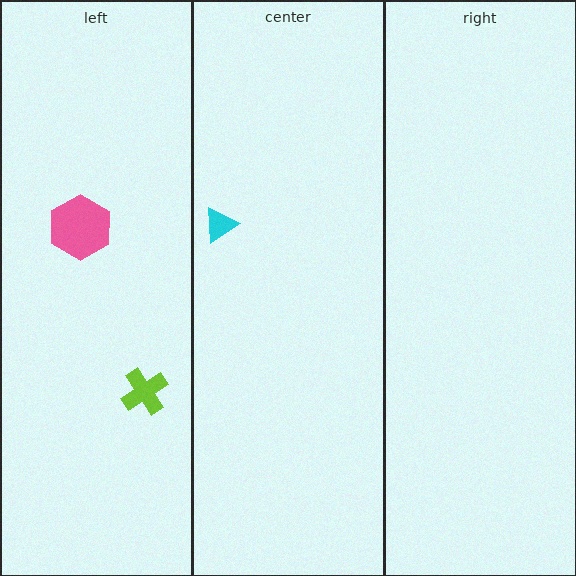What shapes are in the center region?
The cyan triangle.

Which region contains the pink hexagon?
The left region.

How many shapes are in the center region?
1.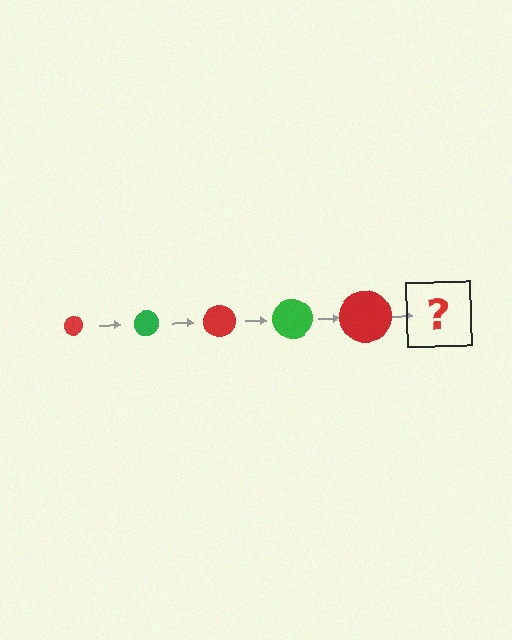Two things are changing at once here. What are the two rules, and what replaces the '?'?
The two rules are that the circle grows larger each step and the color cycles through red and green. The '?' should be a green circle, larger than the previous one.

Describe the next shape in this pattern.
It should be a green circle, larger than the previous one.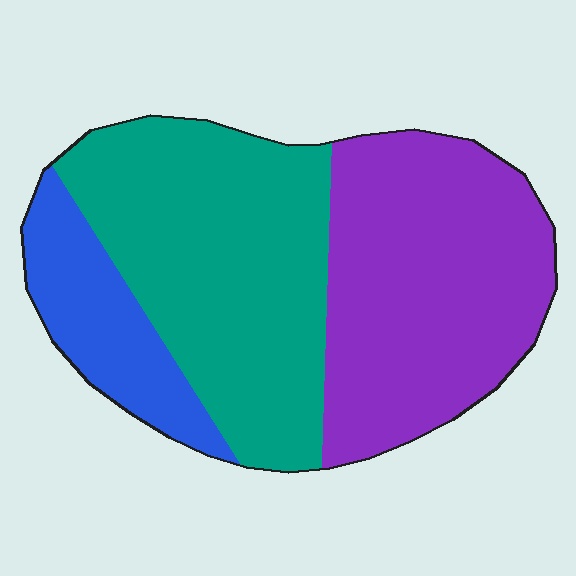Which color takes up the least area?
Blue, at roughly 15%.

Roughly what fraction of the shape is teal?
Teal takes up between a quarter and a half of the shape.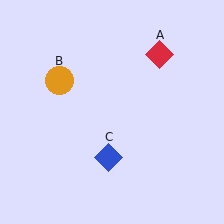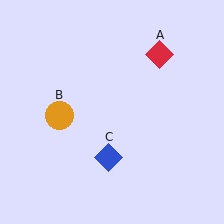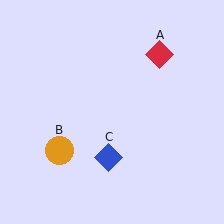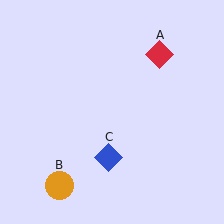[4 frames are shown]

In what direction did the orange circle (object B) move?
The orange circle (object B) moved down.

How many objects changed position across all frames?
1 object changed position: orange circle (object B).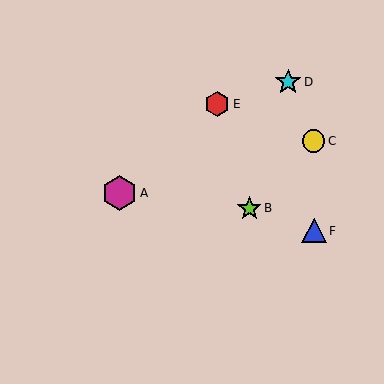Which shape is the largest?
The magenta hexagon (labeled A) is the largest.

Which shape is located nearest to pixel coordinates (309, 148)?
The yellow circle (labeled C) at (313, 141) is nearest to that location.